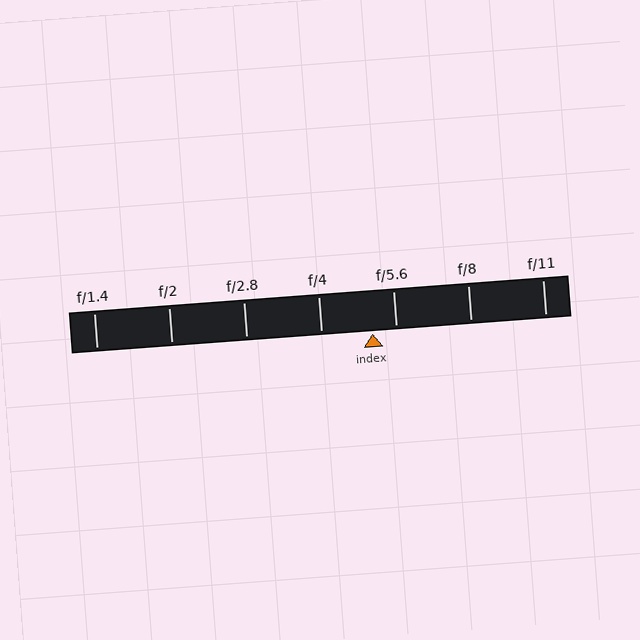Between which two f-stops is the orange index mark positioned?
The index mark is between f/4 and f/5.6.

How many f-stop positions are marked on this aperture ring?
There are 7 f-stop positions marked.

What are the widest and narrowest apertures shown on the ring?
The widest aperture shown is f/1.4 and the narrowest is f/11.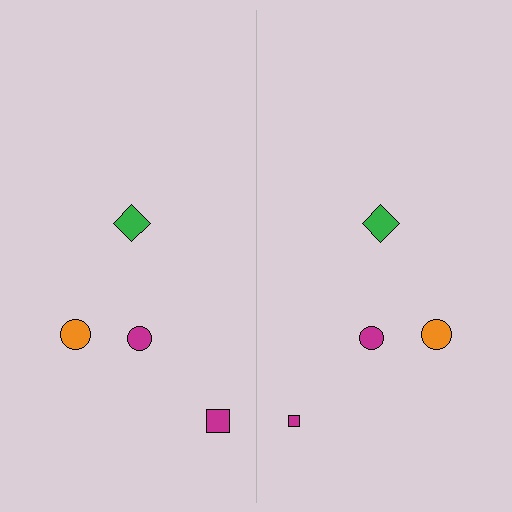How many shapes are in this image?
There are 8 shapes in this image.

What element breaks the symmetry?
The magenta square on the right side has a different size than its mirror counterpart.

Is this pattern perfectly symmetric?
No, the pattern is not perfectly symmetric. The magenta square on the right side has a different size than its mirror counterpart.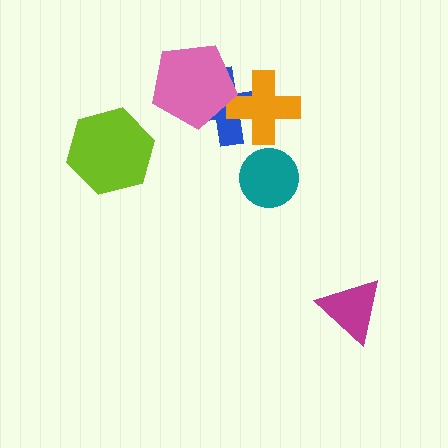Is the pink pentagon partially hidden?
No, no other shape covers it.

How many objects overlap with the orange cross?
2 objects overlap with the orange cross.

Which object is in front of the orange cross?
The pink pentagon is in front of the orange cross.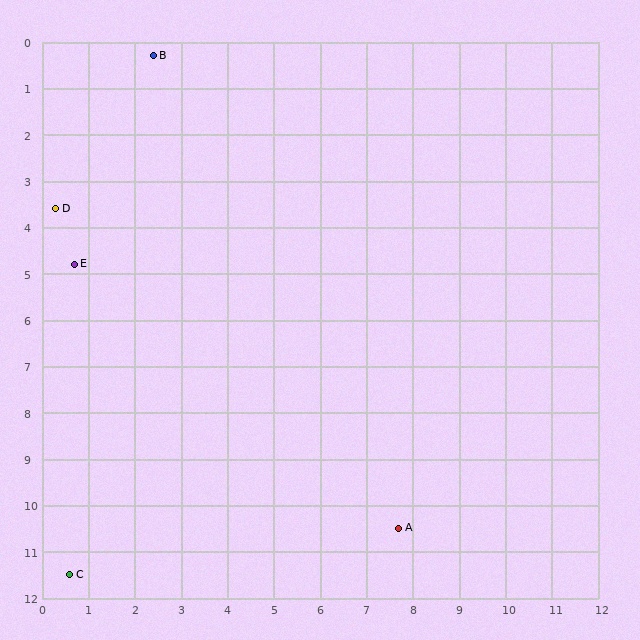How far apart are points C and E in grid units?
Points C and E are about 6.7 grid units apart.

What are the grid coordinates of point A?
Point A is at approximately (7.7, 10.5).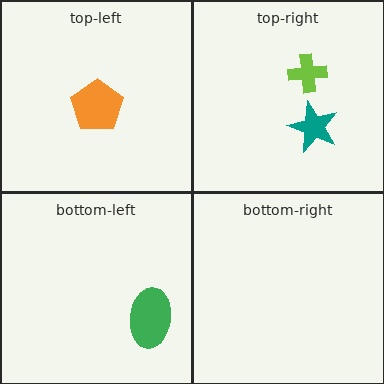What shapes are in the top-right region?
The teal star, the lime cross.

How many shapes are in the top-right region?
2.